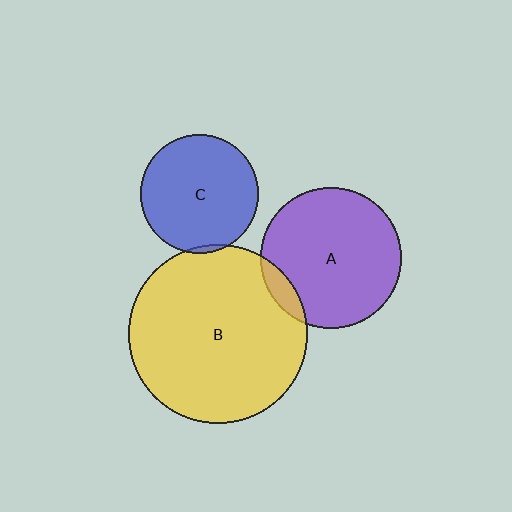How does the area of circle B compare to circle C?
Approximately 2.3 times.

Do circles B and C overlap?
Yes.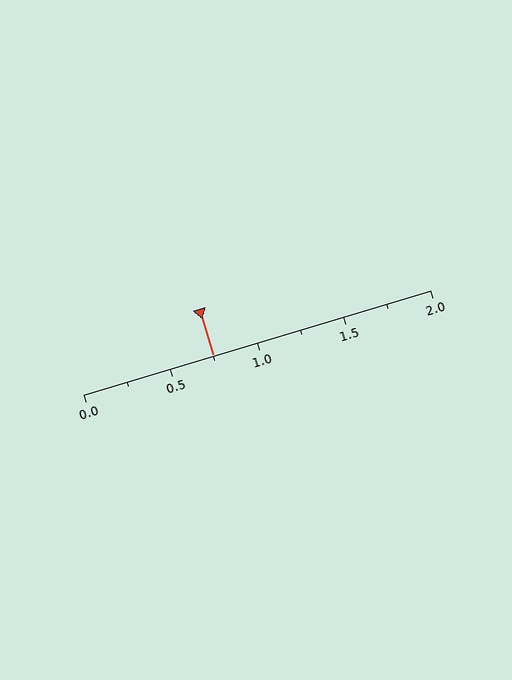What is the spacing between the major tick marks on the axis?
The major ticks are spaced 0.5 apart.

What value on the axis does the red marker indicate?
The marker indicates approximately 0.75.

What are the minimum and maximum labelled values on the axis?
The axis runs from 0.0 to 2.0.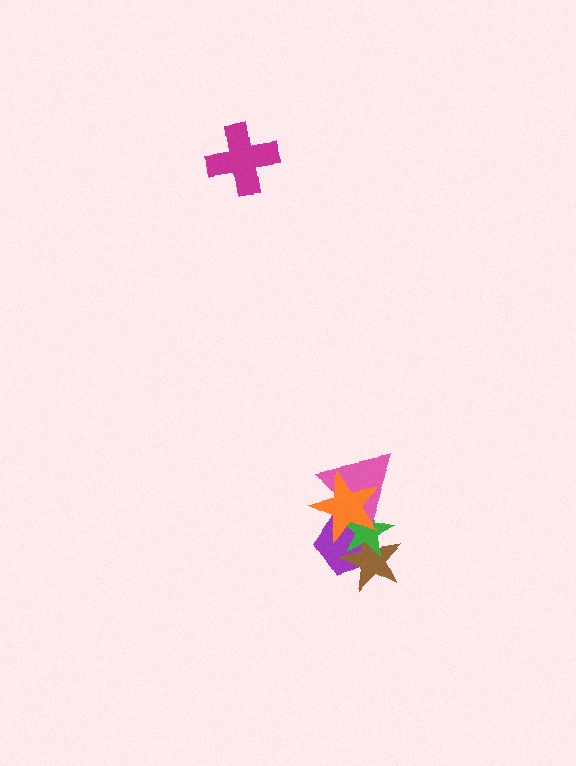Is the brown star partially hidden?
Yes, it is partially covered by another shape.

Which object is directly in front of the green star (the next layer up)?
The pink triangle is directly in front of the green star.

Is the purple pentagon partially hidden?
Yes, it is partially covered by another shape.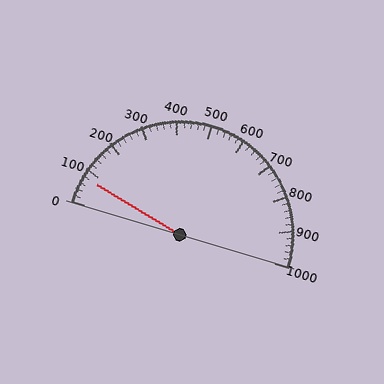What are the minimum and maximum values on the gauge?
The gauge ranges from 0 to 1000.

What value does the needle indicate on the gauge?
The needle indicates approximately 80.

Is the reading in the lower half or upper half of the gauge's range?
The reading is in the lower half of the range (0 to 1000).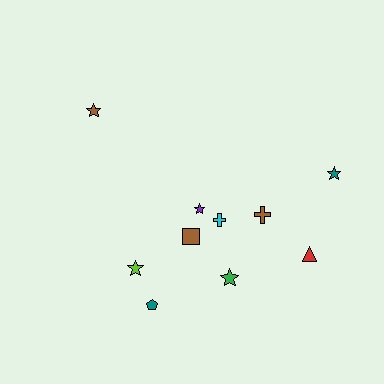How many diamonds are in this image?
There are no diamonds.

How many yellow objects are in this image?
There are no yellow objects.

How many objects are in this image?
There are 10 objects.